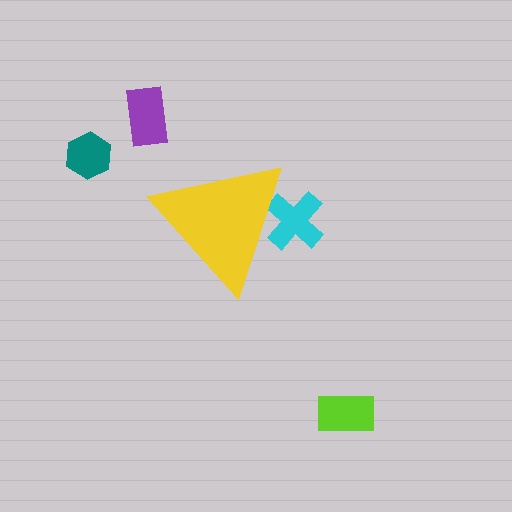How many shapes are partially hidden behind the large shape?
1 shape is partially hidden.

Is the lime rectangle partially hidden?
No, the lime rectangle is fully visible.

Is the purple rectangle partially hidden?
No, the purple rectangle is fully visible.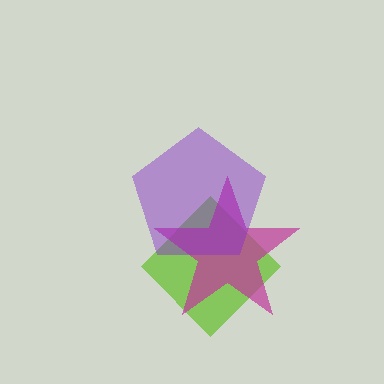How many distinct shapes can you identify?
There are 3 distinct shapes: a lime diamond, a magenta star, a purple pentagon.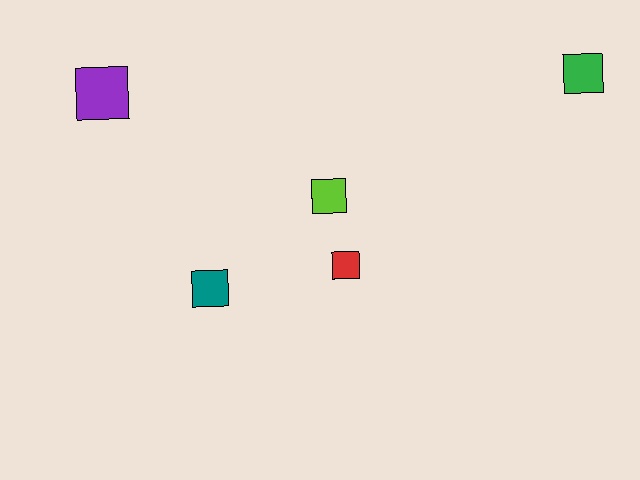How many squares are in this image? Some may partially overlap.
There are 5 squares.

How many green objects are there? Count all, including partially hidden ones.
There is 1 green object.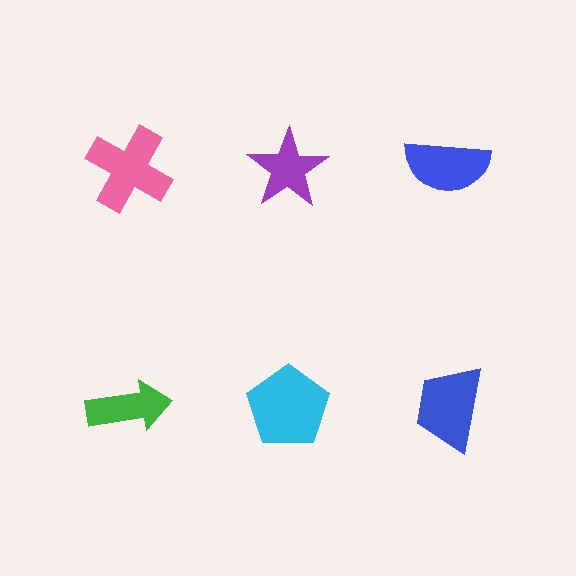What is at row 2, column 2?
A cyan pentagon.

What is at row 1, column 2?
A purple star.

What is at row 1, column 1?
A pink cross.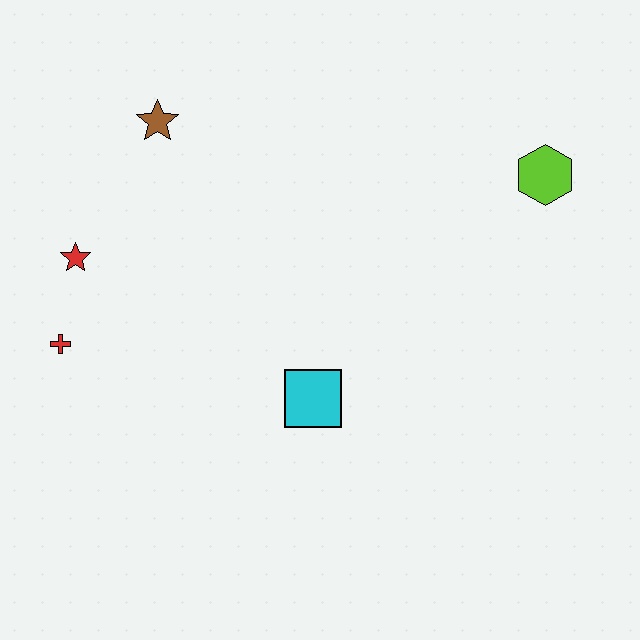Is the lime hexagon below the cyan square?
No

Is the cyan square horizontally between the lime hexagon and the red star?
Yes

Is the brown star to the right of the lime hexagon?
No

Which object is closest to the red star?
The red cross is closest to the red star.